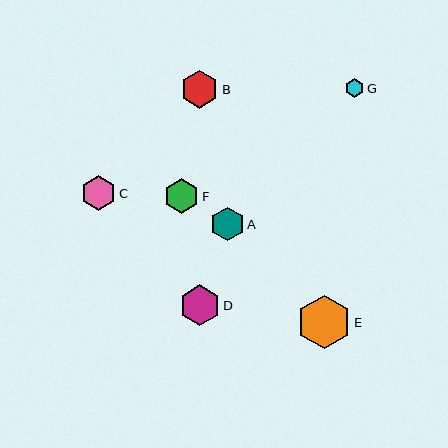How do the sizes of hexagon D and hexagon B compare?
Hexagon D and hexagon B are approximately the same size.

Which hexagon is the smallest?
Hexagon G is the smallest with a size of approximately 19 pixels.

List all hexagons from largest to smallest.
From largest to smallest: E, D, B, F, C, A, G.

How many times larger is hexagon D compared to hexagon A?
Hexagon D is approximately 1.2 times the size of hexagon A.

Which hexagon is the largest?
Hexagon E is the largest with a size of approximately 54 pixels.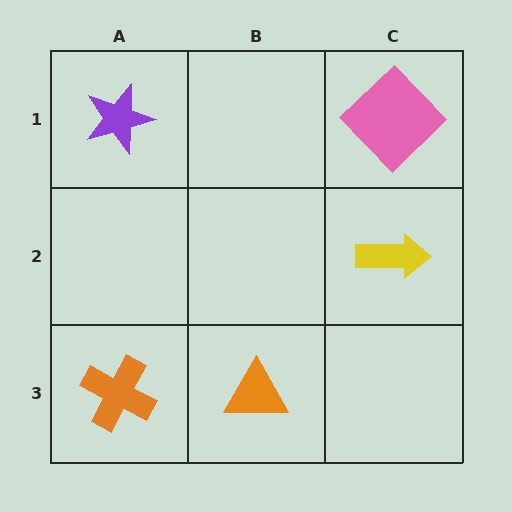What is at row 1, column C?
A pink diamond.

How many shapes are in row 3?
2 shapes.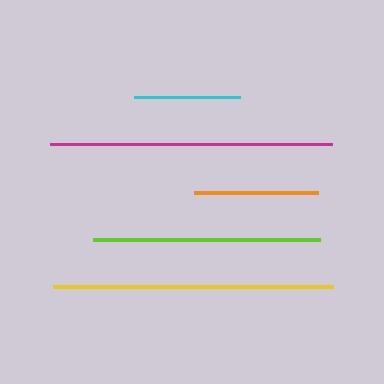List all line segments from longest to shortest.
From longest to shortest: magenta, yellow, lime, orange, cyan.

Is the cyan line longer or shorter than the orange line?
The orange line is longer than the cyan line.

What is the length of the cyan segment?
The cyan segment is approximately 106 pixels long.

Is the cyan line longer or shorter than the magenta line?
The magenta line is longer than the cyan line.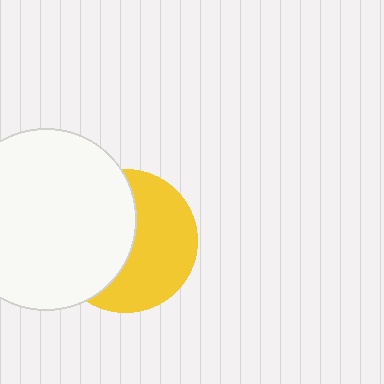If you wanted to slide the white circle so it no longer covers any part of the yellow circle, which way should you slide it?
Slide it left — that is the most direct way to separate the two shapes.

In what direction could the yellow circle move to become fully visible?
The yellow circle could move right. That would shift it out from behind the white circle entirely.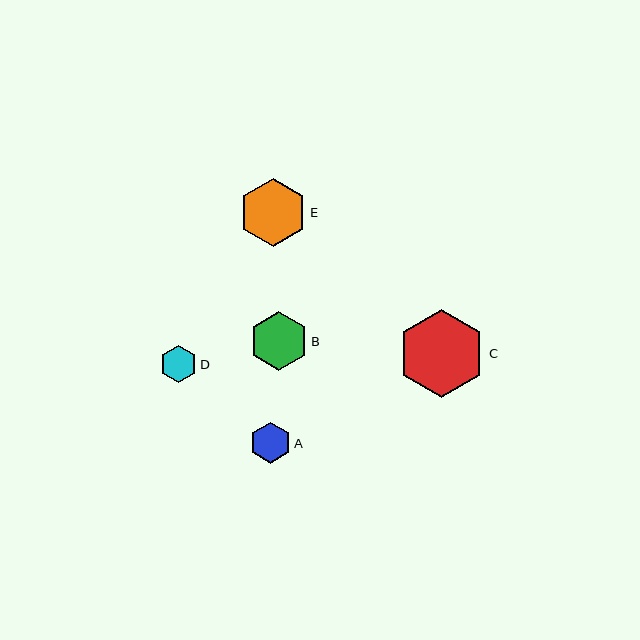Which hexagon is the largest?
Hexagon C is the largest with a size of approximately 88 pixels.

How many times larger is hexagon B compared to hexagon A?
Hexagon B is approximately 1.4 times the size of hexagon A.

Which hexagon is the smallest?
Hexagon D is the smallest with a size of approximately 37 pixels.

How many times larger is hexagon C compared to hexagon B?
Hexagon C is approximately 1.5 times the size of hexagon B.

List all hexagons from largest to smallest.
From largest to smallest: C, E, B, A, D.